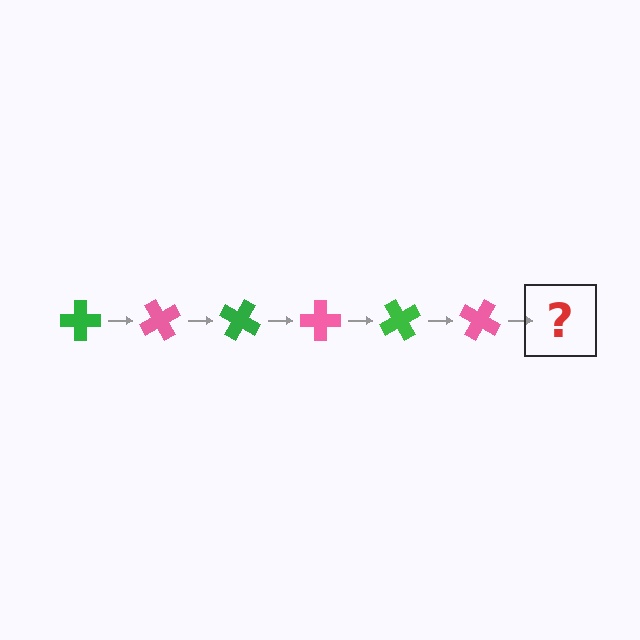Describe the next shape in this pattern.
It should be a green cross, rotated 360 degrees from the start.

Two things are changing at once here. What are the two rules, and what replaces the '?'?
The two rules are that it rotates 60 degrees each step and the color cycles through green and pink. The '?' should be a green cross, rotated 360 degrees from the start.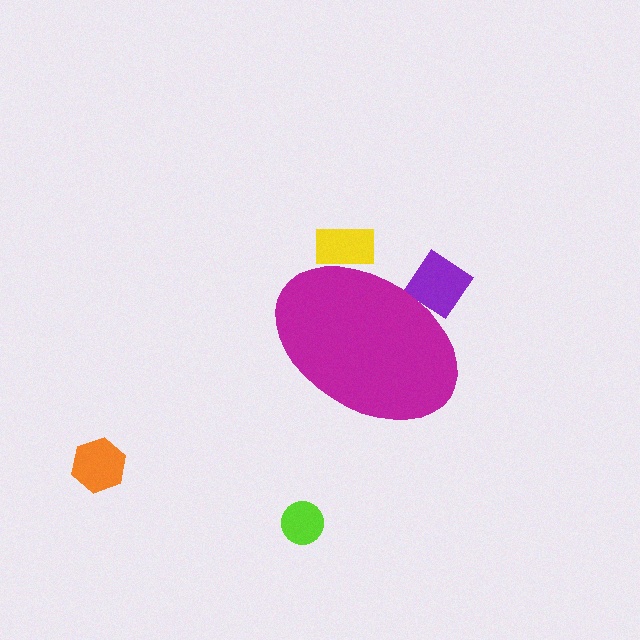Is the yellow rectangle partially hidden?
Yes, the yellow rectangle is partially hidden behind the magenta ellipse.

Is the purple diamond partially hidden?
Yes, the purple diamond is partially hidden behind the magenta ellipse.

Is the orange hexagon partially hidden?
No, the orange hexagon is fully visible.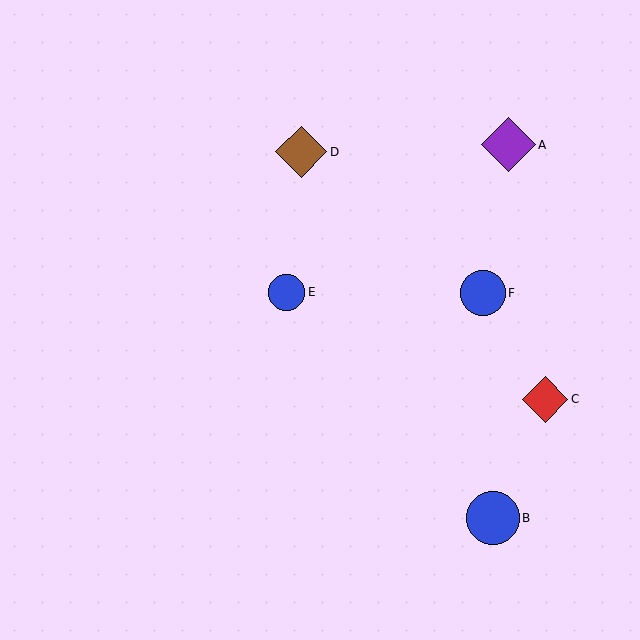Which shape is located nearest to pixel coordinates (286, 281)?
The blue circle (labeled E) at (286, 292) is nearest to that location.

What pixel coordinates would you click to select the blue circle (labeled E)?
Click at (286, 292) to select the blue circle E.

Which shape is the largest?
The purple diamond (labeled A) is the largest.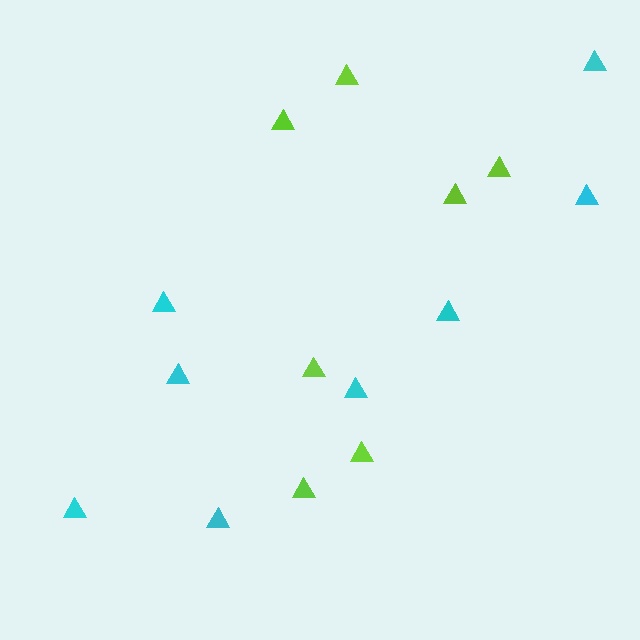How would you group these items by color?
There are 2 groups: one group of lime triangles (7) and one group of cyan triangles (8).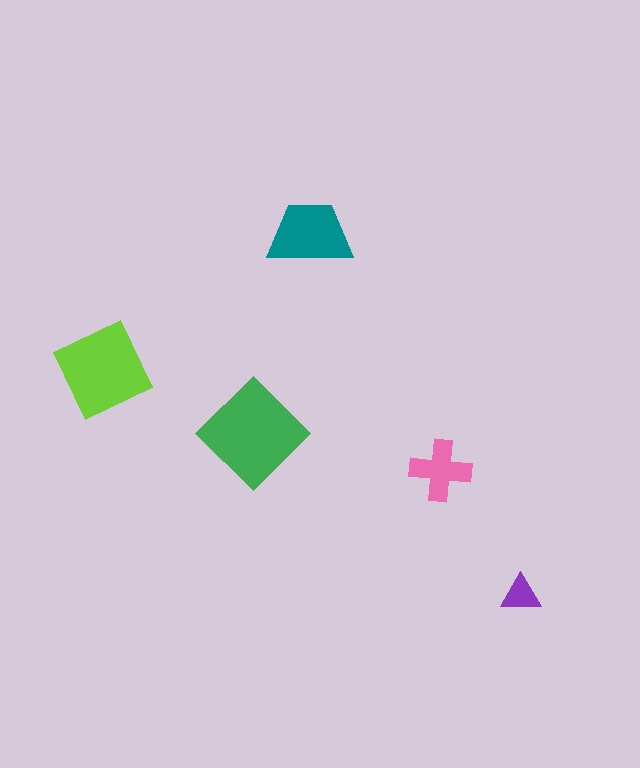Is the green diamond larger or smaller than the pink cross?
Larger.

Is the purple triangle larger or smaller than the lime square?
Smaller.